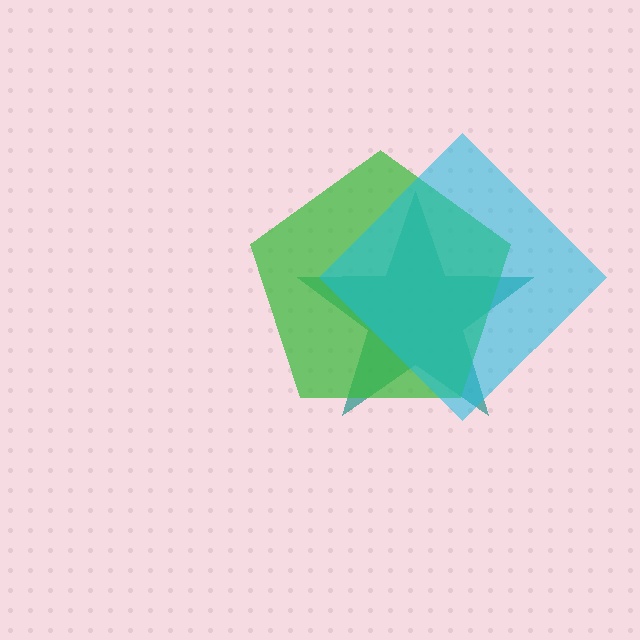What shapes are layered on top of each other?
The layered shapes are: a teal star, a green pentagon, a cyan diamond.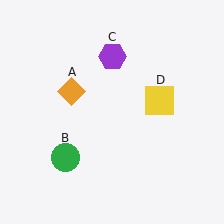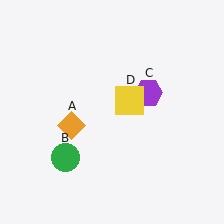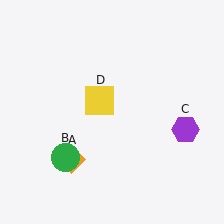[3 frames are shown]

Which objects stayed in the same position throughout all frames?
Green circle (object B) remained stationary.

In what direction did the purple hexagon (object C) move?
The purple hexagon (object C) moved down and to the right.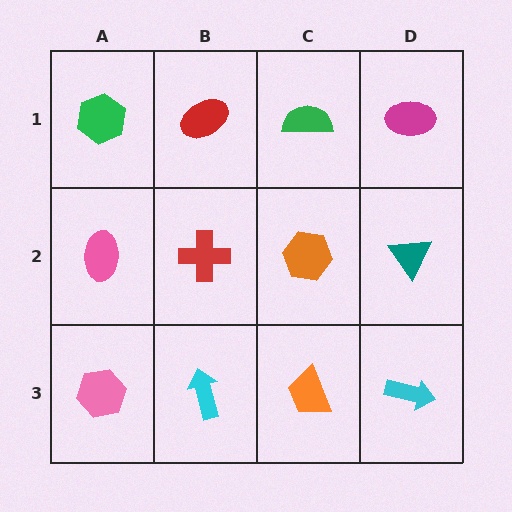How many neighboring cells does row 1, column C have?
3.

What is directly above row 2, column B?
A red ellipse.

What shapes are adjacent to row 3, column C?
An orange hexagon (row 2, column C), a cyan arrow (row 3, column B), a cyan arrow (row 3, column D).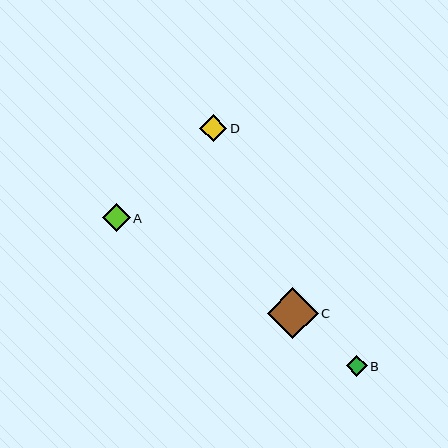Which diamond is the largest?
Diamond C is the largest with a size of approximately 51 pixels.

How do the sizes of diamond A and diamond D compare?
Diamond A and diamond D are approximately the same size.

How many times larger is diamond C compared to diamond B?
Diamond C is approximately 2.5 times the size of diamond B.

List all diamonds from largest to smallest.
From largest to smallest: C, A, D, B.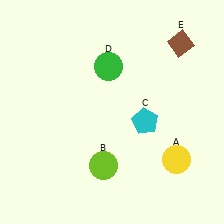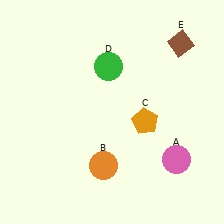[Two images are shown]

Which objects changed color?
A changed from yellow to pink. B changed from lime to orange. C changed from cyan to orange.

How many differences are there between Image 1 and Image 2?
There are 3 differences between the two images.